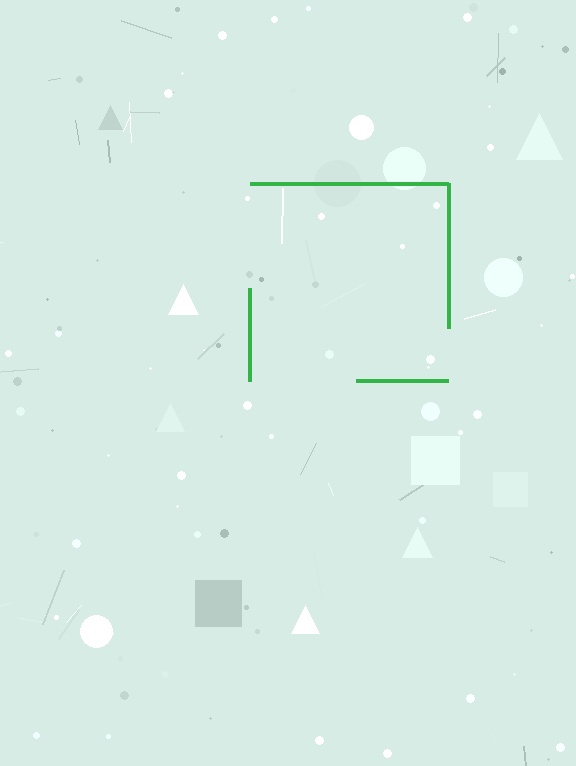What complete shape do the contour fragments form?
The contour fragments form a square.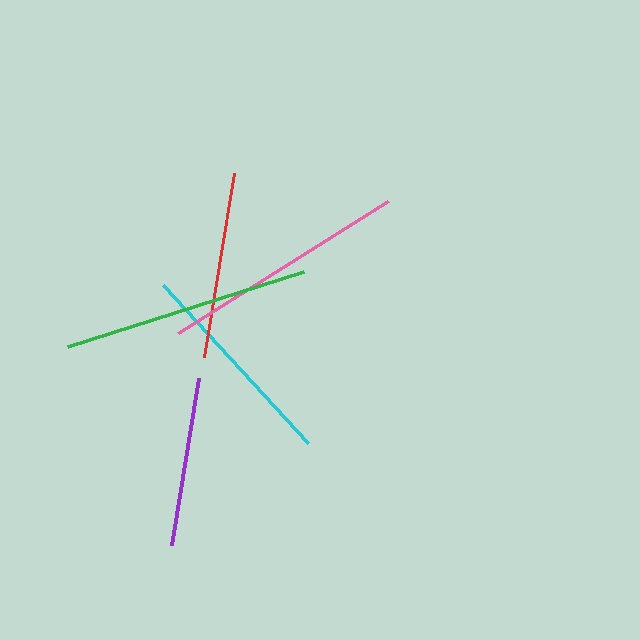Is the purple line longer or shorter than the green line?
The green line is longer than the purple line.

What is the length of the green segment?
The green segment is approximately 248 pixels long.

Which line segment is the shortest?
The purple line is the shortest at approximately 169 pixels.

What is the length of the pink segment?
The pink segment is approximately 248 pixels long.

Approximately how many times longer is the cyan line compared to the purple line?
The cyan line is approximately 1.3 times the length of the purple line.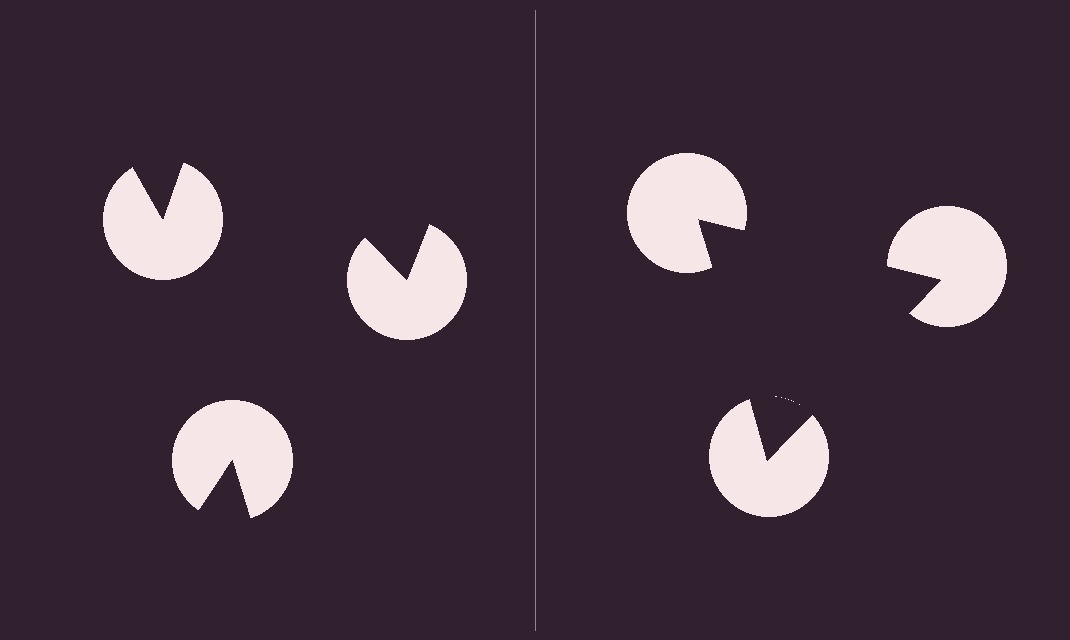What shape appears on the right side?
An illusory triangle.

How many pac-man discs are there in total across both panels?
6 — 3 on each side.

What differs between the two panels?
The pac-man discs are positioned identically on both sides; only the wedge orientations differ. On the right they align to a triangle; on the left they are misaligned.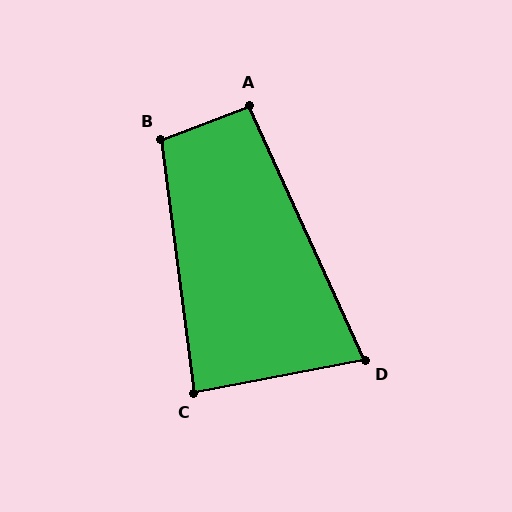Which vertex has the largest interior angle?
B, at approximately 104 degrees.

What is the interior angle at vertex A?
Approximately 94 degrees (approximately right).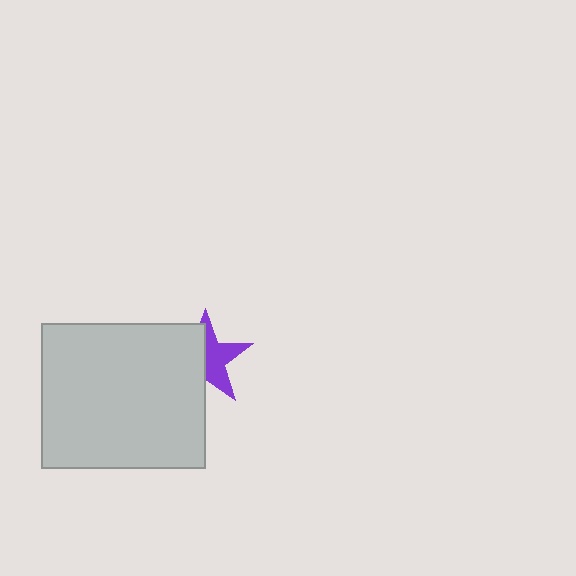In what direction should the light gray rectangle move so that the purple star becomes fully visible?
The light gray rectangle should move left. That is the shortest direction to clear the overlap and leave the purple star fully visible.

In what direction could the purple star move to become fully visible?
The purple star could move right. That would shift it out from behind the light gray rectangle entirely.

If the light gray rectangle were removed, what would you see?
You would see the complete purple star.